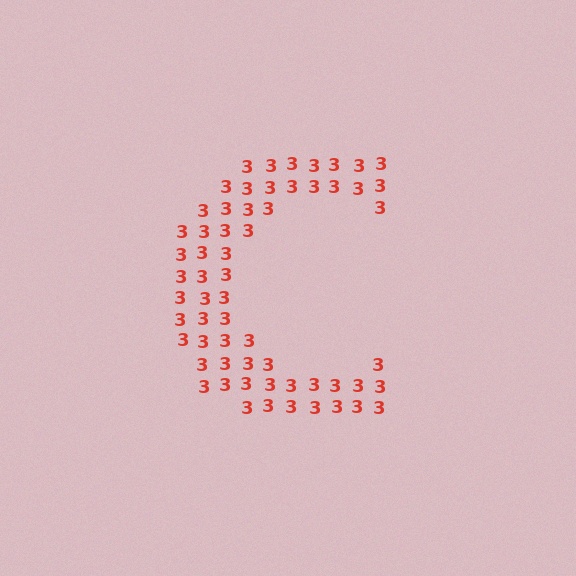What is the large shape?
The large shape is the letter C.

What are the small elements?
The small elements are digit 3's.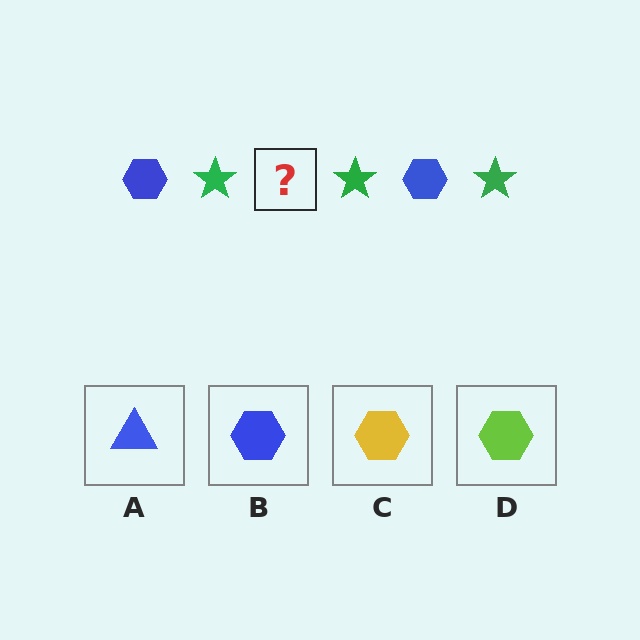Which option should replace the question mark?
Option B.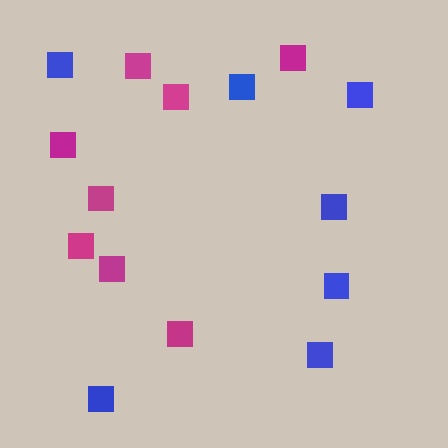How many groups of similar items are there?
There are 2 groups: one group of blue squares (7) and one group of magenta squares (8).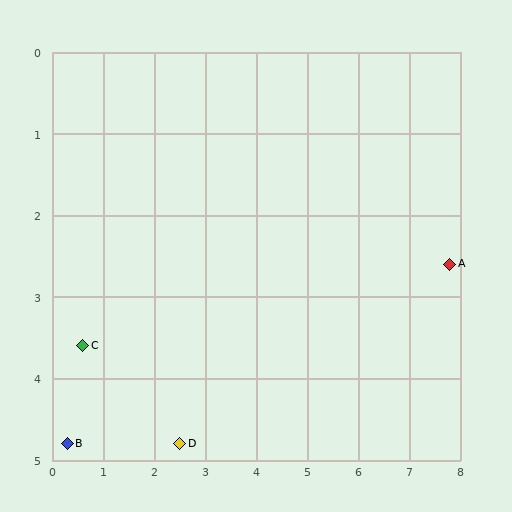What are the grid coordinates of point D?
Point D is at approximately (2.5, 4.8).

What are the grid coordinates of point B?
Point B is at approximately (0.3, 4.8).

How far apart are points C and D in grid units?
Points C and D are about 2.2 grid units apart.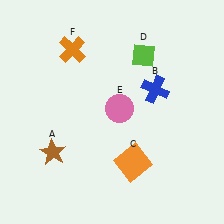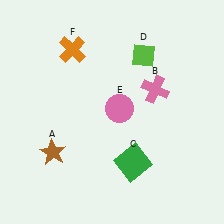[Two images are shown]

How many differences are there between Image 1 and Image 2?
There are 2 differences between the two images.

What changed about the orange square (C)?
In Image 1, C is orange. In Image 2, it changed to green.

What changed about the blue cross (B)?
In Image 1, B is blue. In Image 2, it changed to pink.